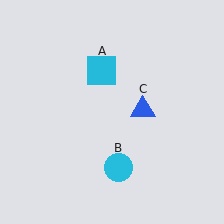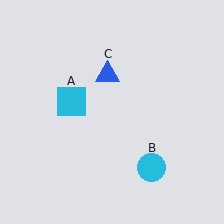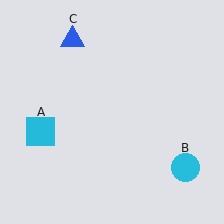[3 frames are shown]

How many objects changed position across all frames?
3 objects changed position: cyan square (object A), cyan circle (object B), blue triangle (object C).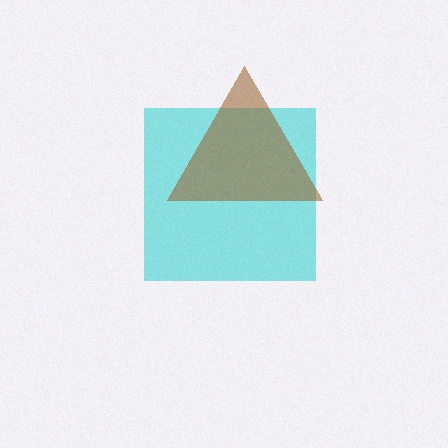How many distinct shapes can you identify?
There are 2 distinct shapes: a cyan square, a brown triangle.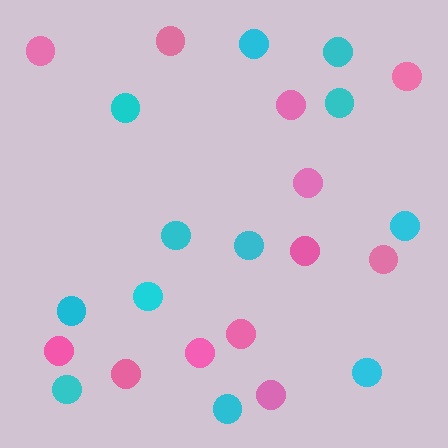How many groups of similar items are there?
There are 2 groups: one group of pink circles (12) and one group of cyan circles (12).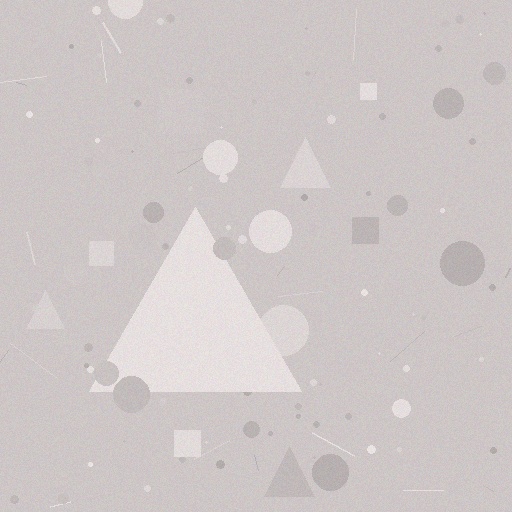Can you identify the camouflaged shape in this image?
The camouflaged shape is a triangle.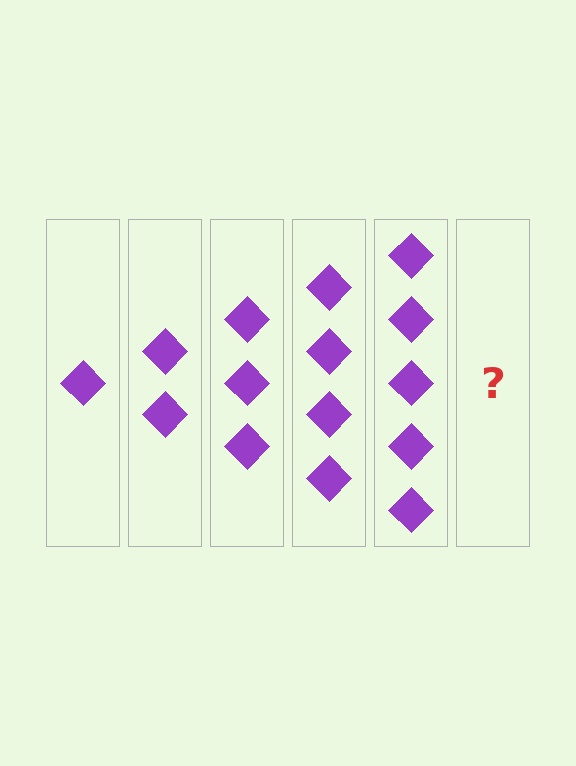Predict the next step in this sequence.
The next step is 6 diamonds.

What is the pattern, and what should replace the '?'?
The pattern is that each step adds one more diamond. The '?' should be 6 diamonds.